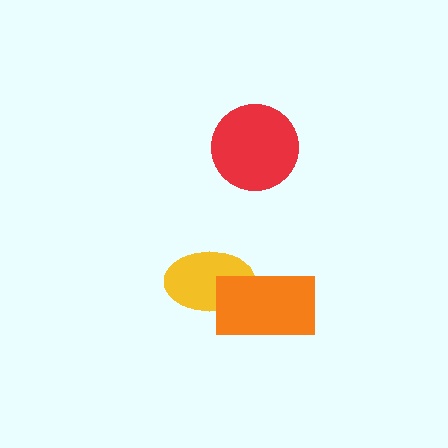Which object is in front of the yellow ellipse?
The orange rectangle is in front of the yellow ellipse.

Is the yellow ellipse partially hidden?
Yes, it is partially covered by another shape.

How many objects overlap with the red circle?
0 objects overlap with the red circle.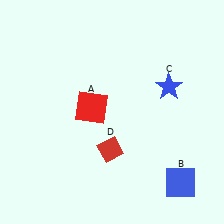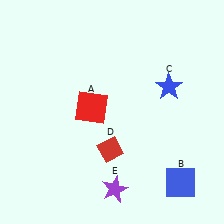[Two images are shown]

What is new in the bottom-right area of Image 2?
A purple star (E) was added in the bottom-right area of Image 2.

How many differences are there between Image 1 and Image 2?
There is 1 difference between the two images.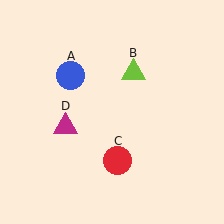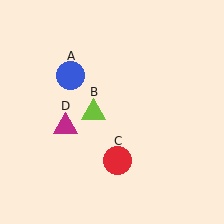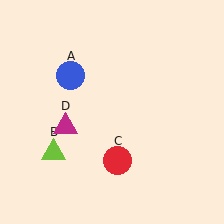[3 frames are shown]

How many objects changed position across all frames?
1 object changed position: lime triangle (object B).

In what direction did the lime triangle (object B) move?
The lime triangle (object B) moved down and to the left.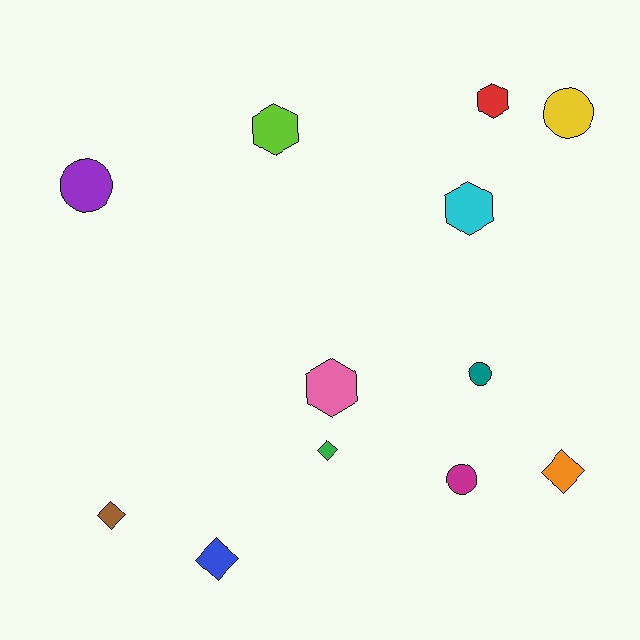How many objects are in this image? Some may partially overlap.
There are 12 objects.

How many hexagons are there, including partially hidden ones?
There are 4 hexagons.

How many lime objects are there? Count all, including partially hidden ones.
There is 1 lime object.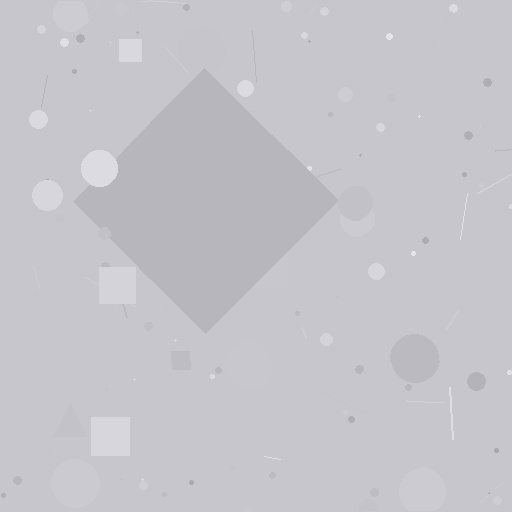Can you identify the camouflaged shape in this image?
The camouflaged shape is a diamond.